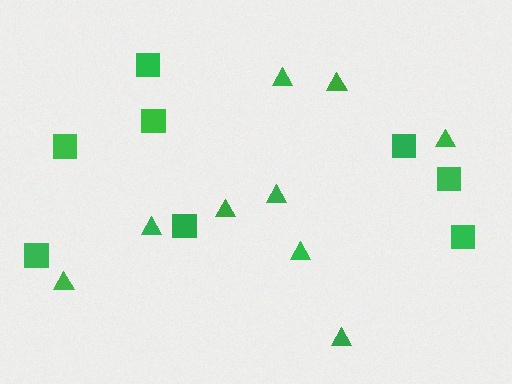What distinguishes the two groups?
There are 2 groups: one group of squares (8) and one group of triangles (9).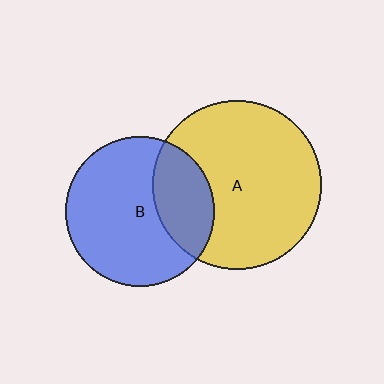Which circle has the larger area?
Circle A (yellow).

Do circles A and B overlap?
Yes.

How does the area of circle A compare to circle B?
Approximately 1.3 times.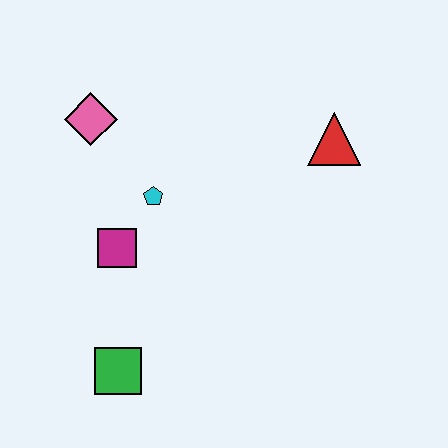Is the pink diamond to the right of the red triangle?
No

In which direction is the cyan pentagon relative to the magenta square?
The cyan pentagon is above the magenta square.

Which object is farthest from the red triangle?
The green square is farthest from the red triangle.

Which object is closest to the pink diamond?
The cyan pentagon is closest to the pink diamond.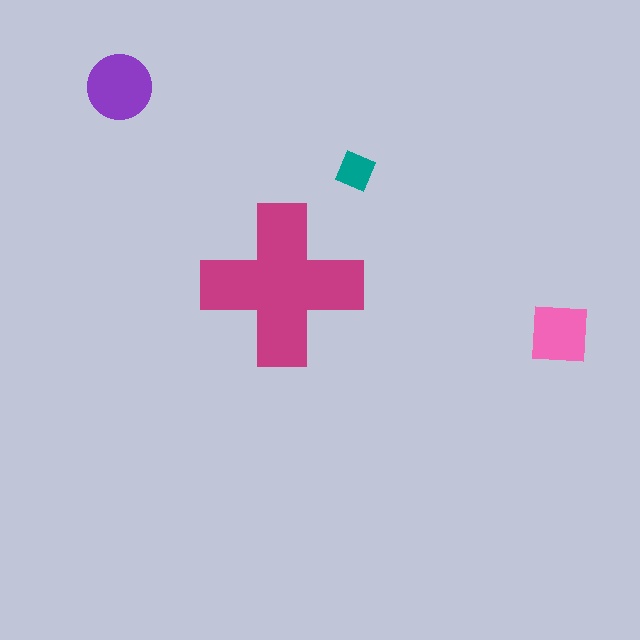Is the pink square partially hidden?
No, the pink square is fully visible.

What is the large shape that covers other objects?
A magenta cross.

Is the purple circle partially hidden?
No, the purple circle is fully visible.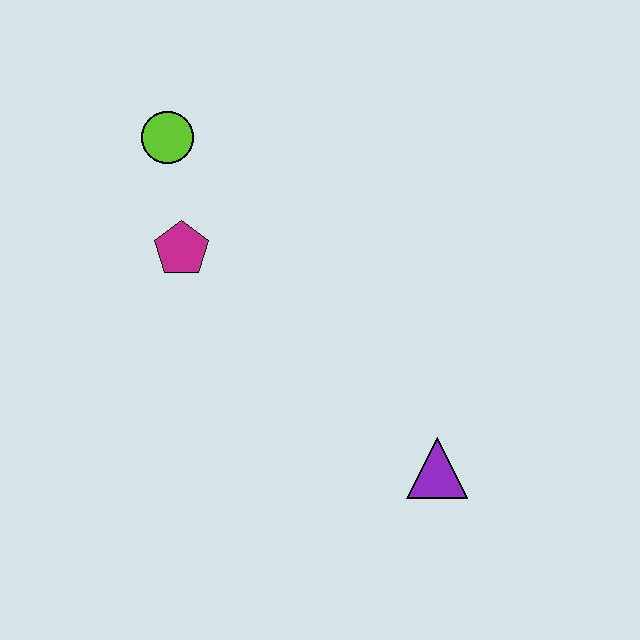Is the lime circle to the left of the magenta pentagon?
Yes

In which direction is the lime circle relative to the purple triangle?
The lime circle is above the purple triangle.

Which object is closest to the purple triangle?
The magenta pentagon is closest to the purple triangle.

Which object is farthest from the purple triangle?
The lime circle is farthest from the purple triangle.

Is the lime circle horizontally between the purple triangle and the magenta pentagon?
No